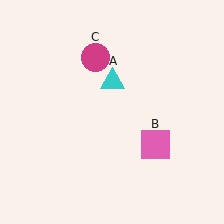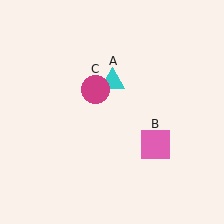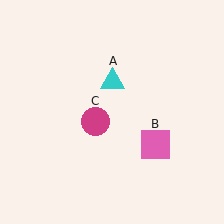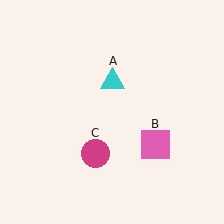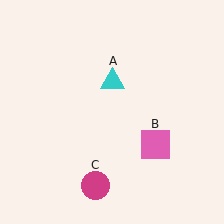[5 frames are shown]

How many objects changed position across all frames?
1 object changed position: magenta circle (object C).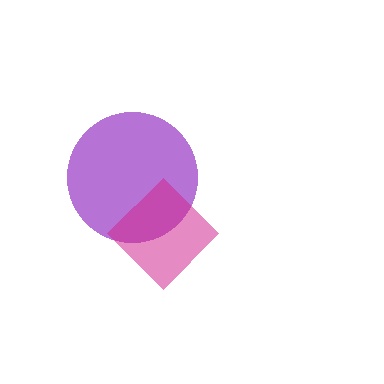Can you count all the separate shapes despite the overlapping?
Yes, there are 2 separate shapes.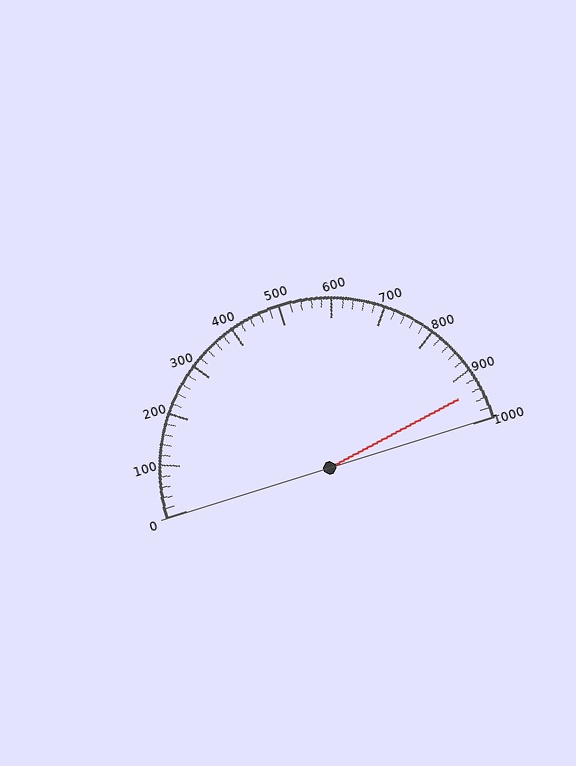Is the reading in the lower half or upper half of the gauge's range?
The reading is in the upper half of the range (0 to 1000).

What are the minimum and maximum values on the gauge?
The gauge ranges from 0 to 1000.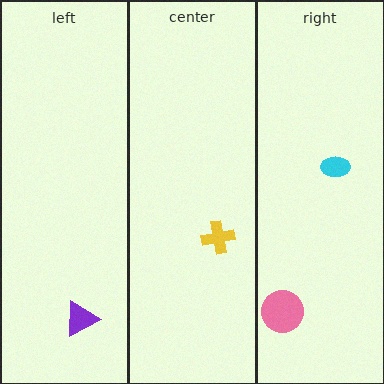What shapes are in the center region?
The yellow cross.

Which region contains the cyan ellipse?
The right region.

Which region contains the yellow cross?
The center region.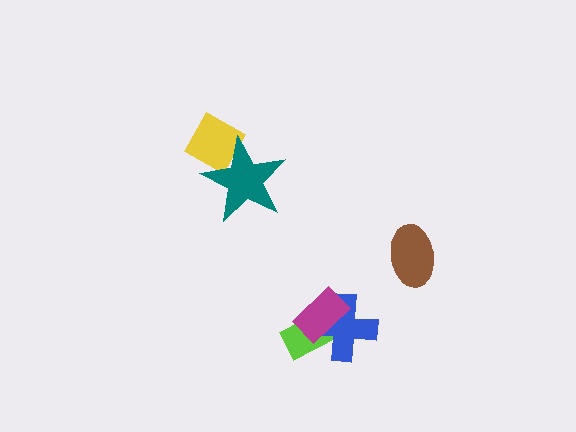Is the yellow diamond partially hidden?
Yes, it is partially covered by another shape.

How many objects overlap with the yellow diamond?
1 object overlaps with the yellow diamond.